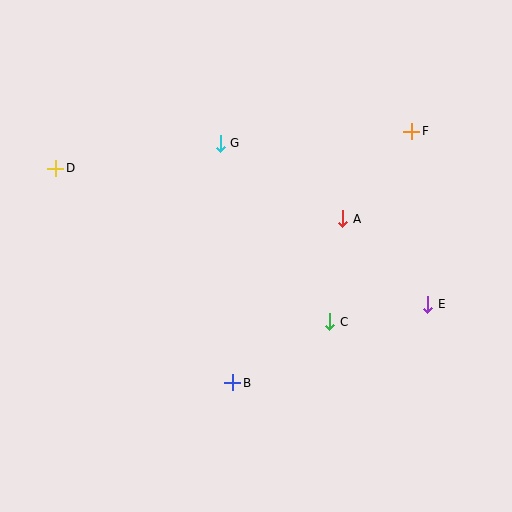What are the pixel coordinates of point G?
Point G is at (220, 143).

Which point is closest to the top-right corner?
Point F is closest to the top-right corner.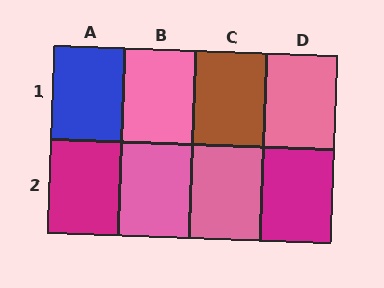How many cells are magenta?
2 cells are magenta.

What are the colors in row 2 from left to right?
Magenta, pink, pink, magenta.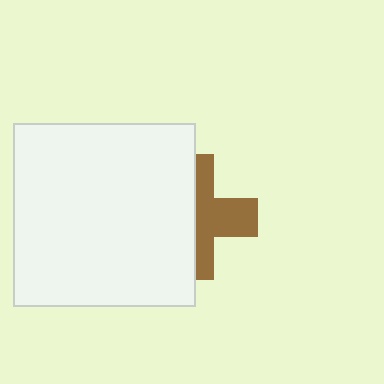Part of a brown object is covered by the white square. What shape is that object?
It is a cross.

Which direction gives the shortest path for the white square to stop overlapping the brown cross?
Moving left gives the shortest separation.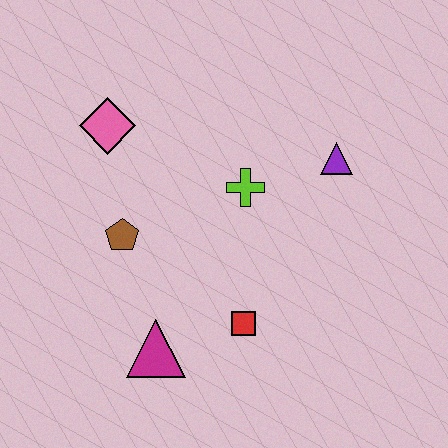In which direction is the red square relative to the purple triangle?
The red square is below the purple triangle.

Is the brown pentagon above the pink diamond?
No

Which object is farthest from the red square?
The pink diamond is farthest from the red square.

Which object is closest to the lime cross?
The purple triangle is closest to the lime cross.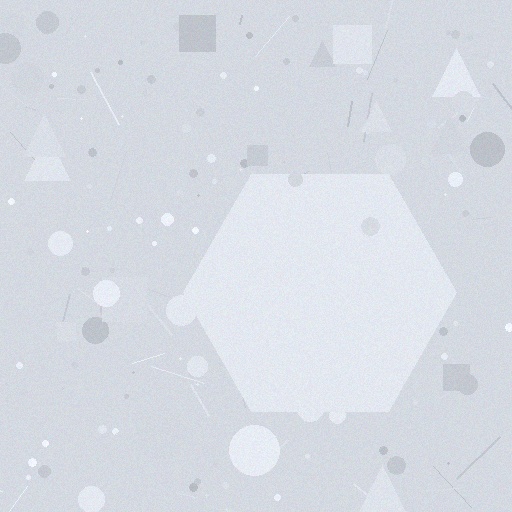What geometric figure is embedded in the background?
A hexagon is embedded in the background.